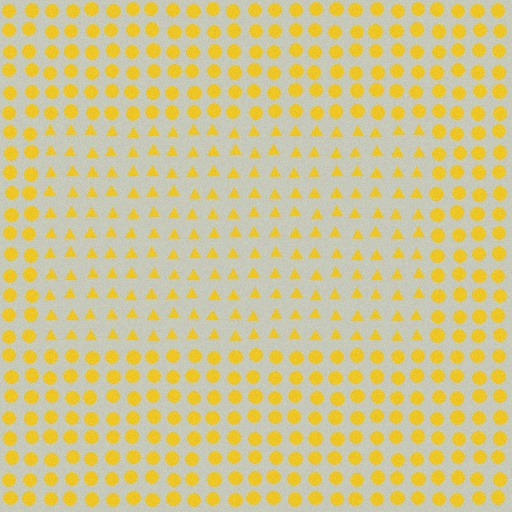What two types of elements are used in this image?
The image uses triangles inside the rectangle region and circles outside it.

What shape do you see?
I see a rectangle.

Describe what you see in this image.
The image is filled with small yellow elements arranged in a uniform grid. A rectangle-shaped region contains triangles, while the surrounding area contains circles. The boundary is defined purely by the change in element shape.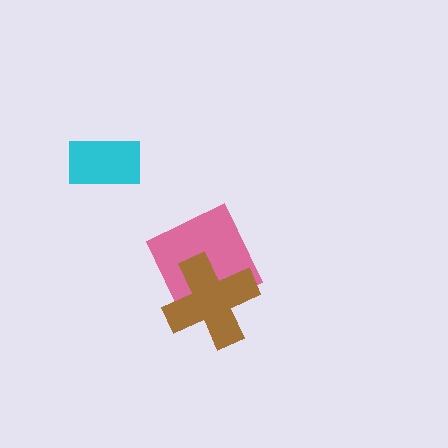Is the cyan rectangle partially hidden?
No, no other shape covers it.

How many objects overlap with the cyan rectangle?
0 objects overlap with the cyan rectangle.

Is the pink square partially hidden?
Yes, it is partially covered by another shape.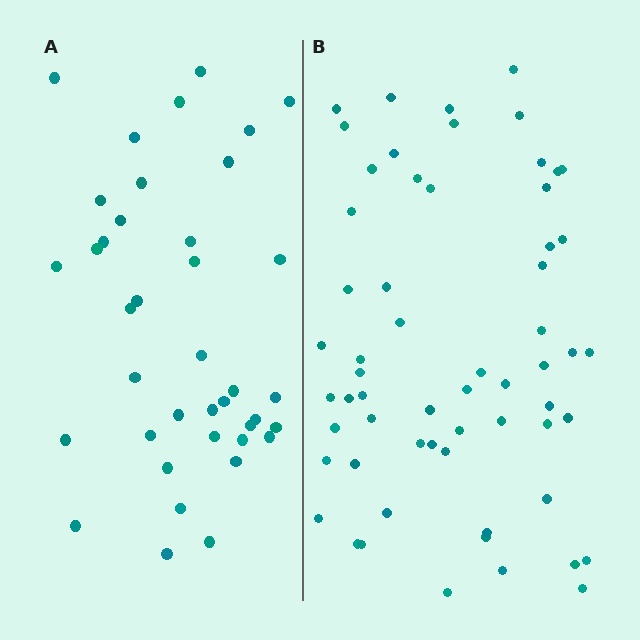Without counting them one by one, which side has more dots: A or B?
Region B (the right region) has more dots.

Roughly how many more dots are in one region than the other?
Region B has approximately 20 more dots than region A.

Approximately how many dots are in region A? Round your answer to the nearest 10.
About 40 dots. (The exact count is 39, which rounds to 40.)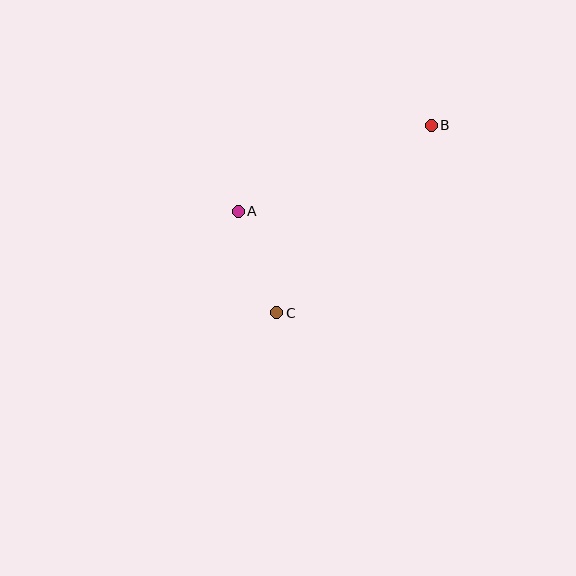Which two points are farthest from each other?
Points B and C are farthest from each other.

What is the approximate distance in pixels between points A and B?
The distance between A and B is approximately 212 pixels.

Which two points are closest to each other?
Points A and C are closest to each other.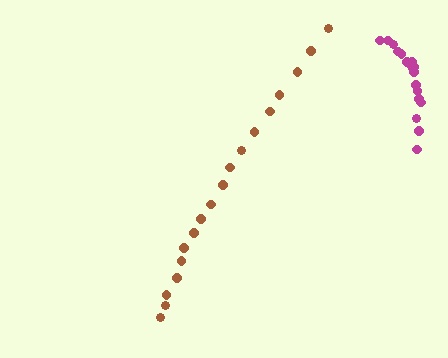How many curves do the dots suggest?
There are 2 distinct paths.